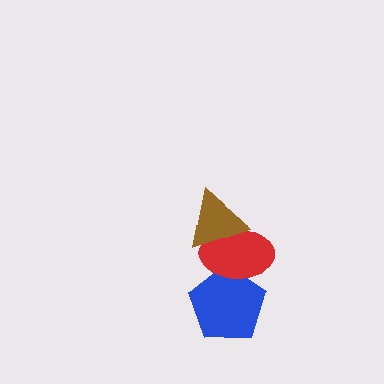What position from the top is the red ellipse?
The red ellipse is 2nd from the top.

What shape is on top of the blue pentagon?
The red ellipse is on top of the blue pentagon.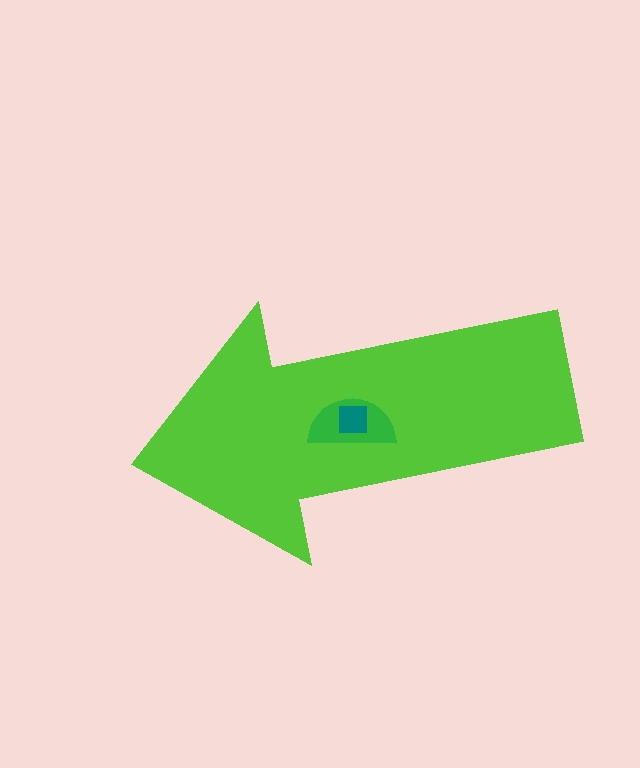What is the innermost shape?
The teal square.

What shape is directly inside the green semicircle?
The teal square.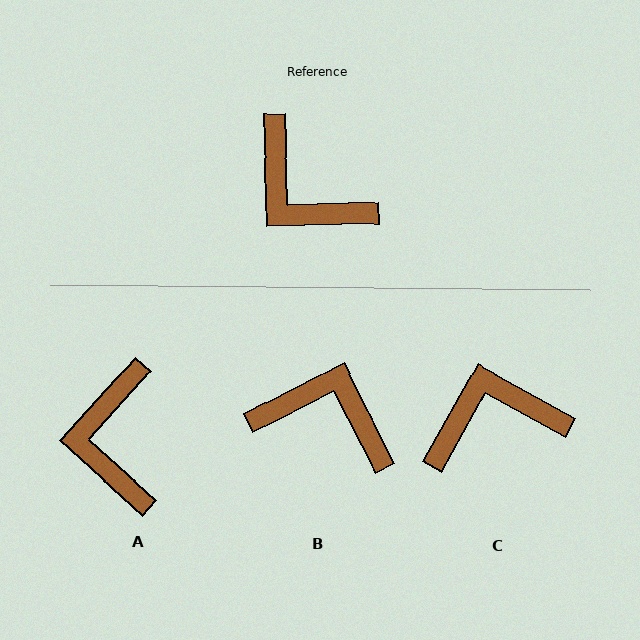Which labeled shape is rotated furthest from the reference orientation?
B, about 154 degrees away.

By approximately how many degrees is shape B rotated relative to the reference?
Approximately 154 degrees clockwise.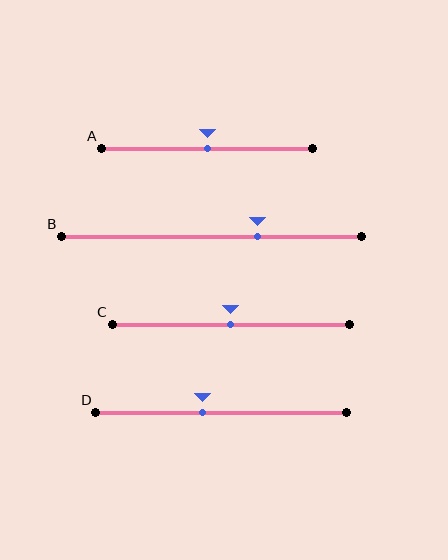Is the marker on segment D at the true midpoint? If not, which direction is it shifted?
No, the marker on segment D is shifted to the left by about 7% of the segment length.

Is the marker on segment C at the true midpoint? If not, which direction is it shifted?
Yes, the marker on segment C is at the true midpoint.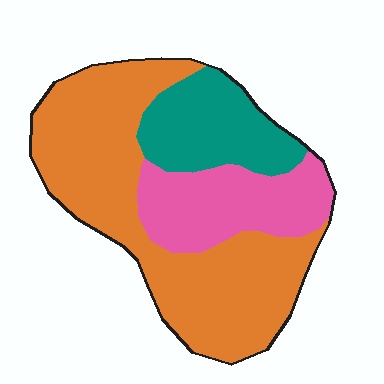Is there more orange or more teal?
Orange.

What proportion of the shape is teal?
Teal takes up about one fifth (1/5) of the shape.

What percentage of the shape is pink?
Pink takes up about one quarter (1/4) of the shape.